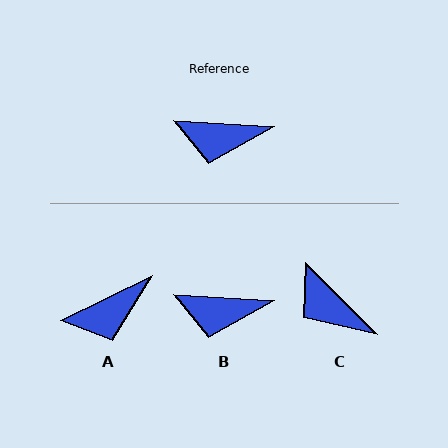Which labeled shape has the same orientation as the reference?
B.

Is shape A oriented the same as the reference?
No, it is off by about 29 degrees.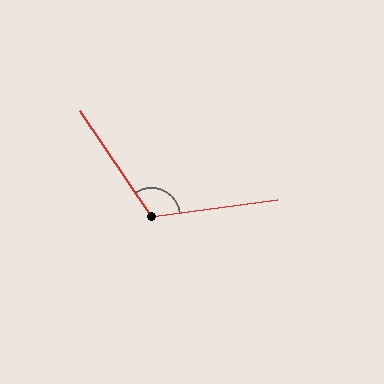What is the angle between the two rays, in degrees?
Approximately 116 degrees.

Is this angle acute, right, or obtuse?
It is obtuse.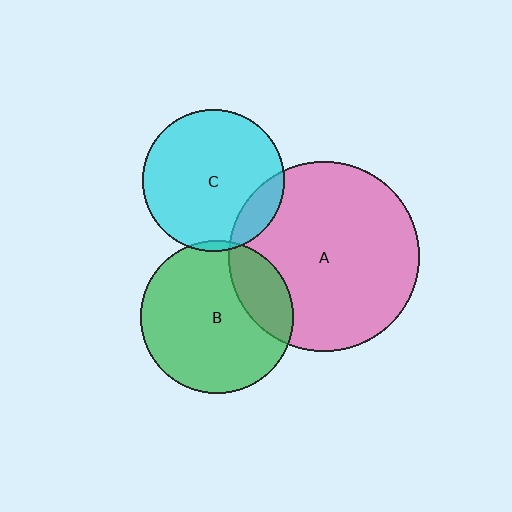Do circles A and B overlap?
Yes.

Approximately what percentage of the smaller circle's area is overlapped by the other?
Approximately 20%.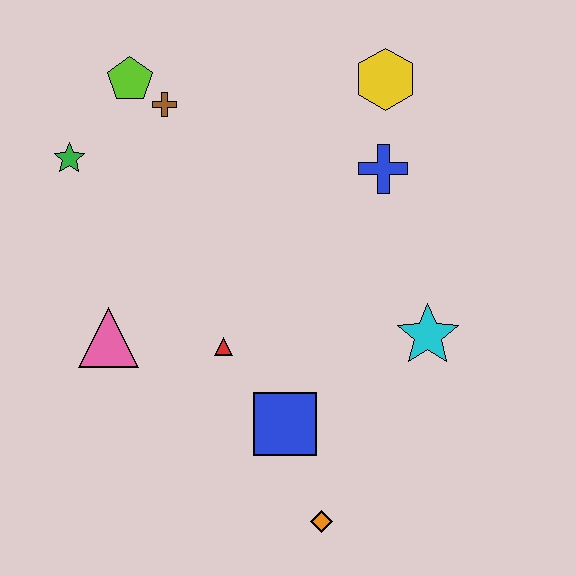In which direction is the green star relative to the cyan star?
The green star is to the left of the cyan star.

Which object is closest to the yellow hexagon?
The blue cross is closest to the yellow hexagon.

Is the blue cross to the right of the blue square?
Yes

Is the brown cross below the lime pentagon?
Yes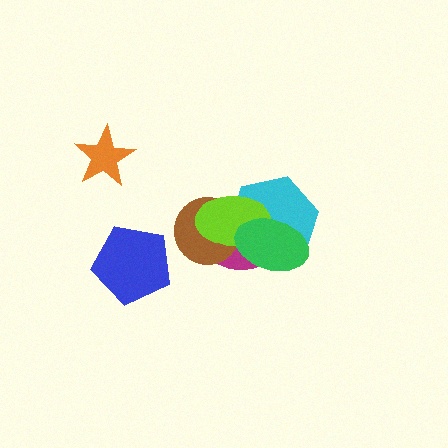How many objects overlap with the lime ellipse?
4 objects overlap with the lime ellipse.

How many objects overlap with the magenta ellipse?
4 objects overlap with the magenta ellipse.